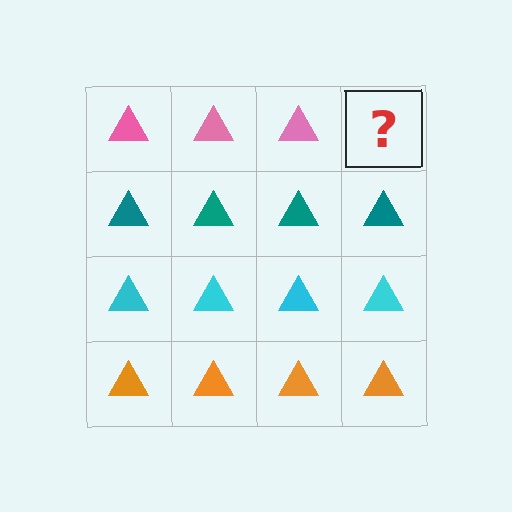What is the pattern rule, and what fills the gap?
The rule is that each row has a consistent color. The gap should be filled with a pink triangle.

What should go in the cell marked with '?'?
The missing cell should contain a pink triangle.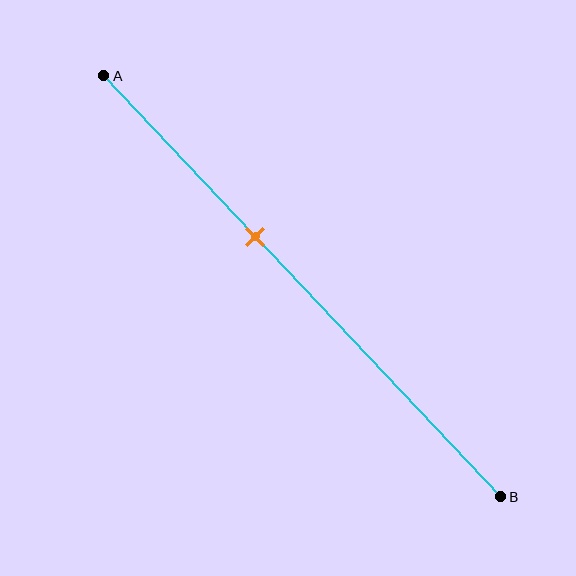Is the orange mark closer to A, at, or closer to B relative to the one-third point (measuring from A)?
The orange mark is closer to point B than the one-third point of segment AB.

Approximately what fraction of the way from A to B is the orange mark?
The orange mark is approximately 40% of the way from A to B.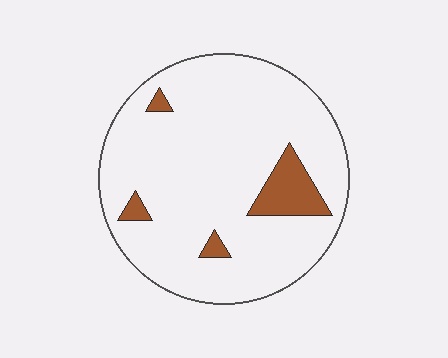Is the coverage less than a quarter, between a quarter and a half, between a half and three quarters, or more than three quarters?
Less than a quarter.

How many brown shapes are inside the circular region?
4.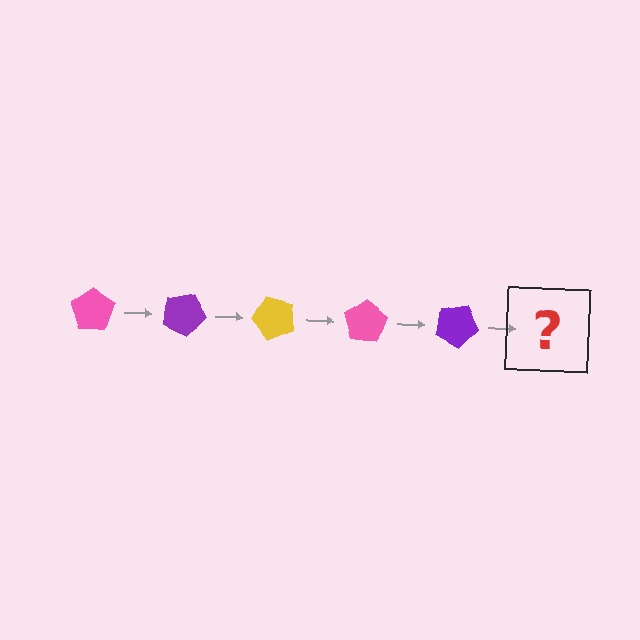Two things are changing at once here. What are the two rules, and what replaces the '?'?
The two rules are that it rotates 25 degrees each step and the color cycles through pink, purple, and yellow. The '?' should be a yellow pentagon, rotated 125 degrees from the start.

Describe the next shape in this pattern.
It should be a yellow pentagon, rotated 125 degrees from the start.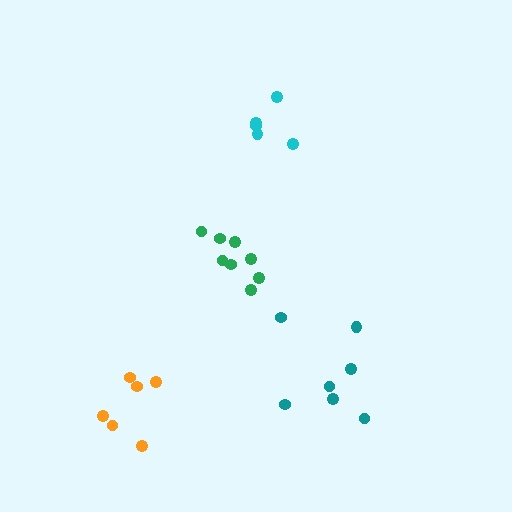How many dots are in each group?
Group 1: 5 dots, Group 2: 6 dots, Group 3: 7 dots, Group 4: 8 dots (26 total).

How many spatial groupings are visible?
There are 4 spatial groupings.